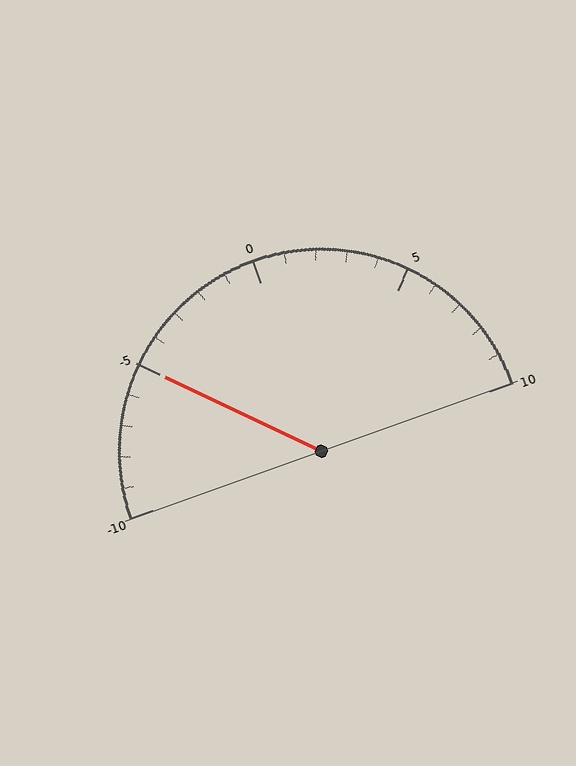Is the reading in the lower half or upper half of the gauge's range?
The reading is in the lower half of the range (-10 to 10).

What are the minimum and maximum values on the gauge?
The gauge ranges from -10 to 10.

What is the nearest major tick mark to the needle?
The nearest major tick mark is -5.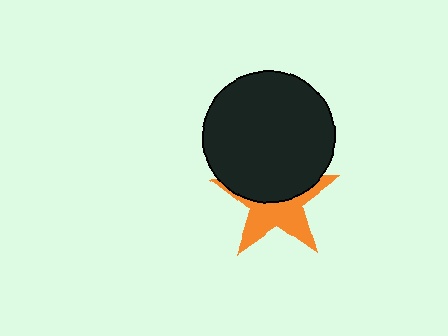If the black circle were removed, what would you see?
You would see the complete orange star.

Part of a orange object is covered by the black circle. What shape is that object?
It is a star.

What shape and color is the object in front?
The object in front is a black circle.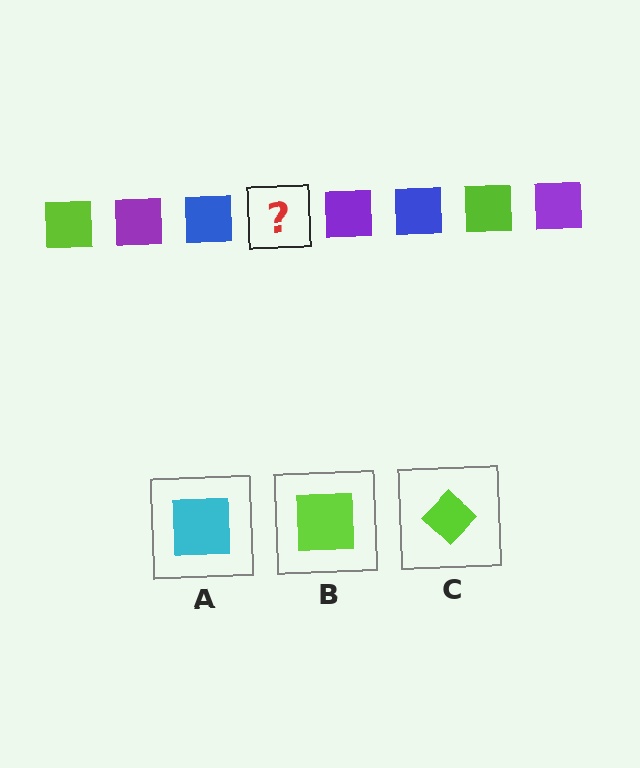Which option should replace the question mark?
Option B.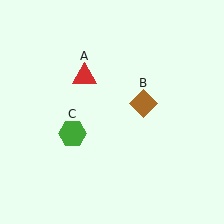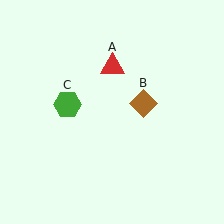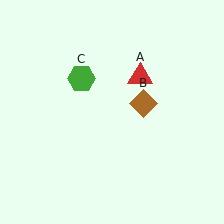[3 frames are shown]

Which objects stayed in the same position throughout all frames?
Brown diamond (object B) remained stationary.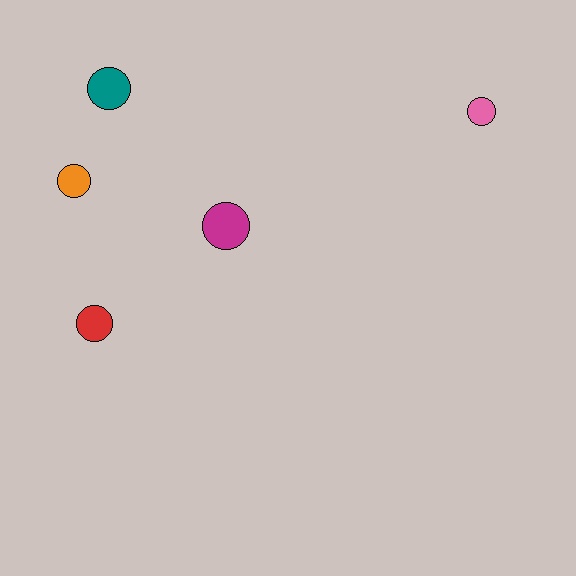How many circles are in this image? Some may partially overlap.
There are 5 circles.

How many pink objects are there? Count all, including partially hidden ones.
There is 1 pink object.